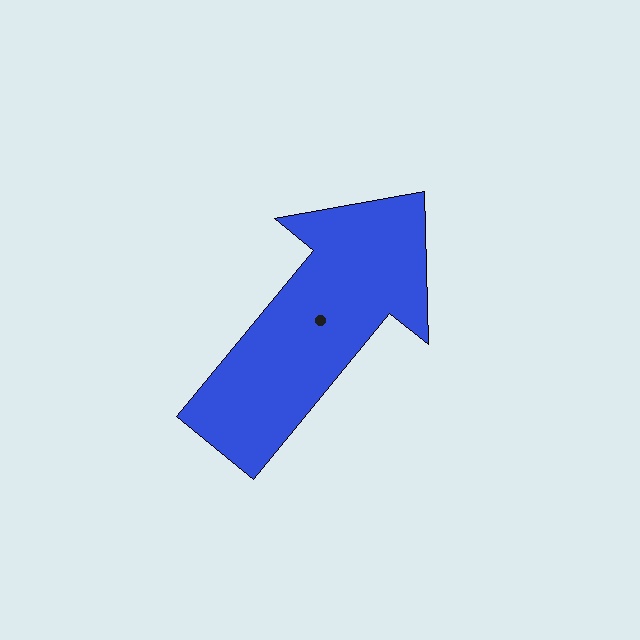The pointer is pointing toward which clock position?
Roughly 1 o'clock.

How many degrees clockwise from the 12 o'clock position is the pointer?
Approximately 39 degrees.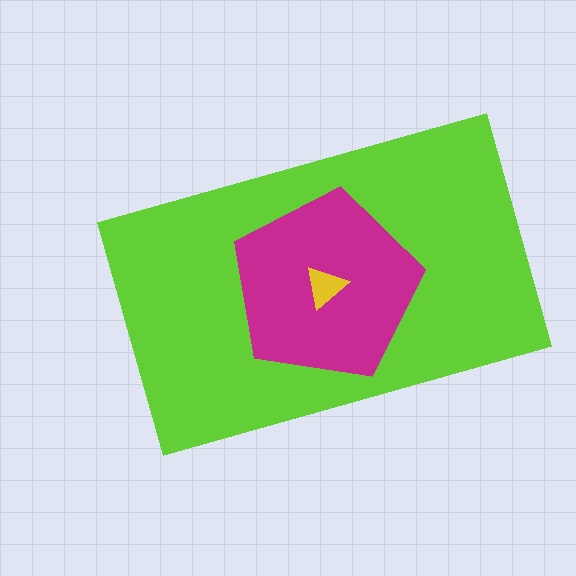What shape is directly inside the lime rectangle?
The magenta pentagon.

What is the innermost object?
The yellow triangle.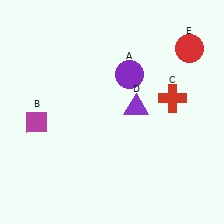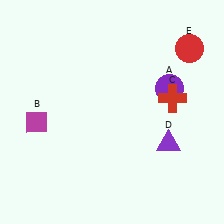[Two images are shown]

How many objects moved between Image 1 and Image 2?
2 objects moved between the two images.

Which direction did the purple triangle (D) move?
The purple triangle (D) moved down.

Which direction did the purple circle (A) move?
The purple circle (A) moved right.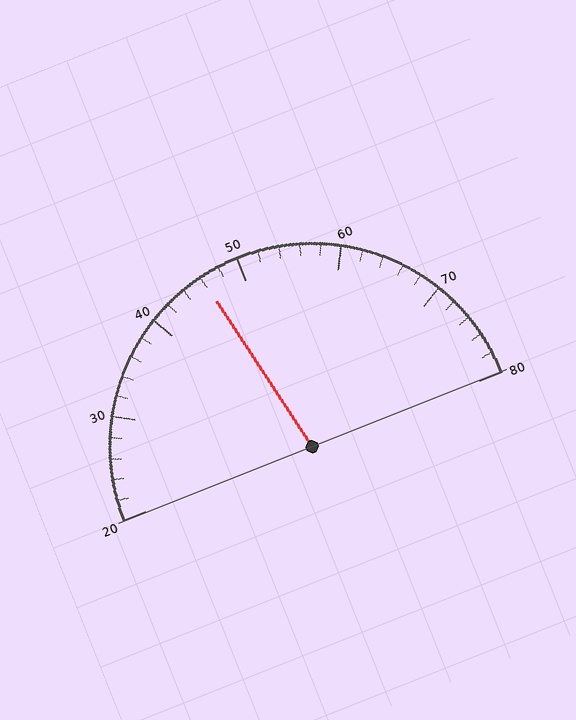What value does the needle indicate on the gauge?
The needle indicates approximately 46.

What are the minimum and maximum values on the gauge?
The gauge ranges from 20 to 80.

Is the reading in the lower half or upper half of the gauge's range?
The reading is in the lower half of the range (20 to 80).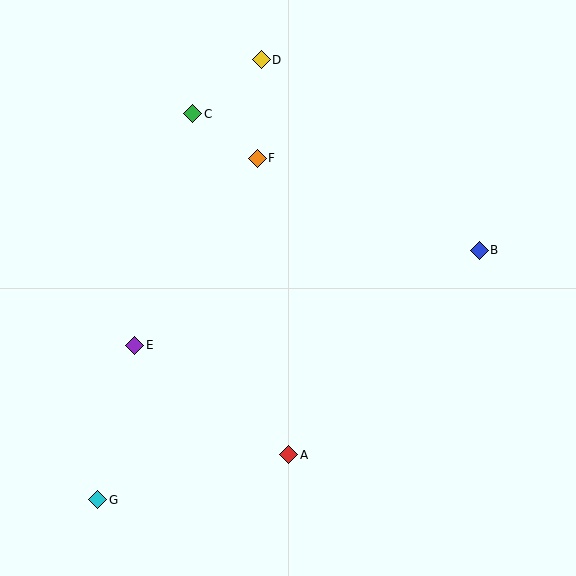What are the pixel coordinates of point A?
Point A is at (289, 455).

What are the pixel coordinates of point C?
Point C is at (193, 114).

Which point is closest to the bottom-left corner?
Point G is closest to the bottom-left corner.